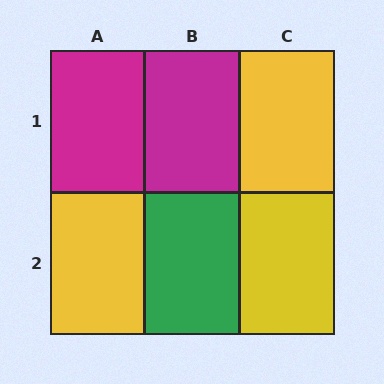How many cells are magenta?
2 cells are magenta.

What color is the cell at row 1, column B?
Magenta.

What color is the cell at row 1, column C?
Yellow.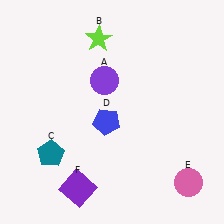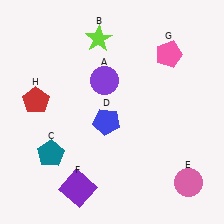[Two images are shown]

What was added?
A pink pentagon (G), a red pentagon (H) were added in Image 2.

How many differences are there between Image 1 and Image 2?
There are 2 differences between the two images.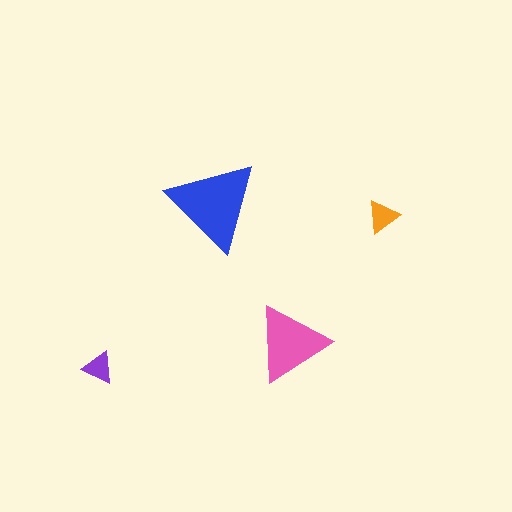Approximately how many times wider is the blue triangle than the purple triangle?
About 3 times wider.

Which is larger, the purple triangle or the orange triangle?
The orange one.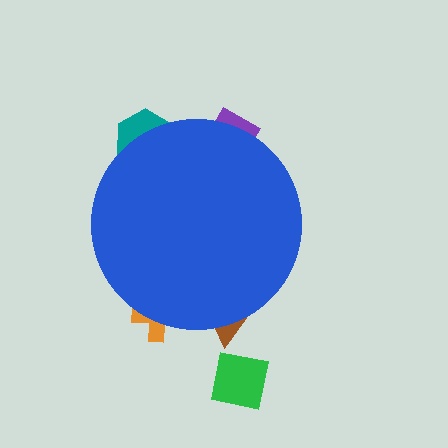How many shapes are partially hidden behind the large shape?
4 shapes are partially hidden.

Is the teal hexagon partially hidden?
Yes, the teal hexagon is partially hidden behind the blue circle.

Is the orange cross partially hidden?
Yes, the orange cross is partially hidden behind the blue circle.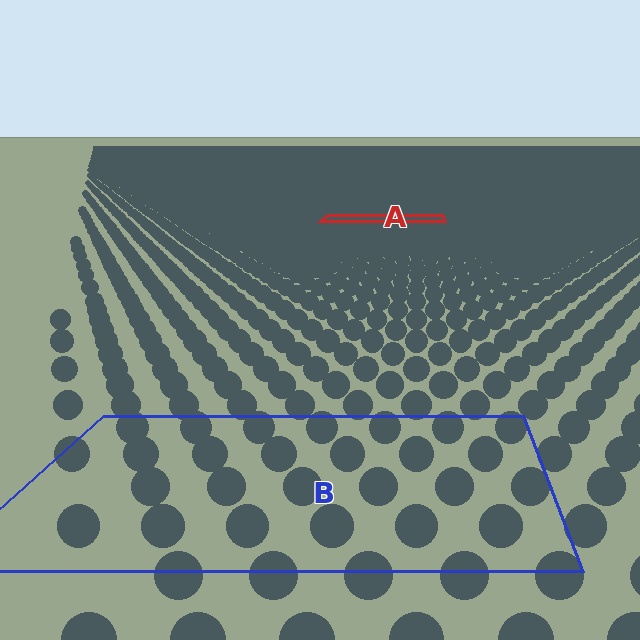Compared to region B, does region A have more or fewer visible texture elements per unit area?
Region A has more texture elements per unit area — they are packed more densely because it is farther away.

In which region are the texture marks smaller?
The texture marks are smaller in region A, because it is farther away.